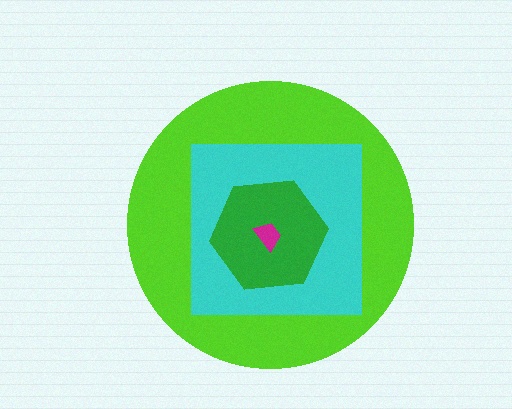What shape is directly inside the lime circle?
The cyan square.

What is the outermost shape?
The lime circle.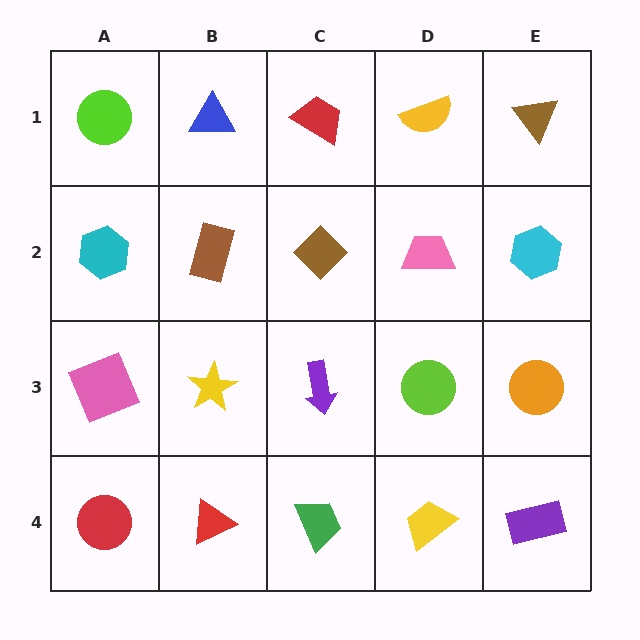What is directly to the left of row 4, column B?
A red circle.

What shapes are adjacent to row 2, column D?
A yellow semicircle (row 1, column D), a lime circle (row 3, column D), a brown diamond (row 2, column C), a cyan hexagon (row 2, column E).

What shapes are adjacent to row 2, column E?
A brown triangle (row 1, column E), an orange circle (row 3, column E), a pink trapezoid (row 2, column D).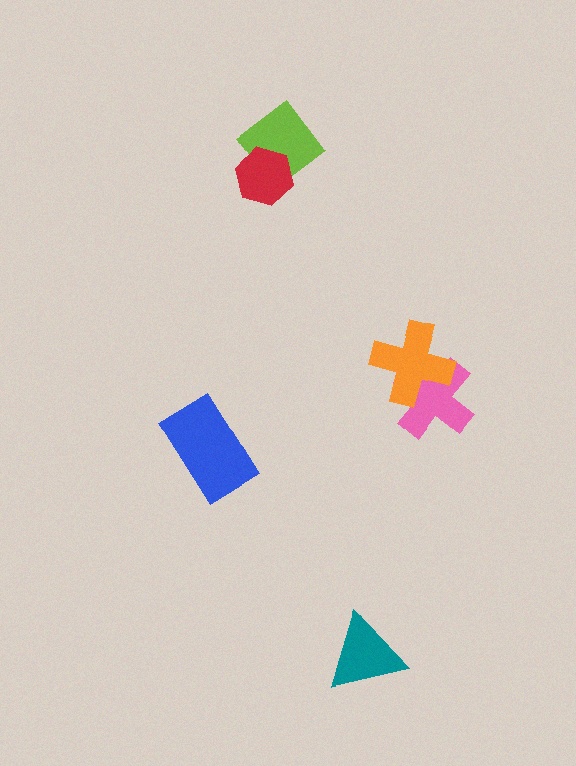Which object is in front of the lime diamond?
The red hexagon is in front of the lime diamond.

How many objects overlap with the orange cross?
1 object overlaps with the orange cross.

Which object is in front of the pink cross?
The orange cross is in front of the pink cross.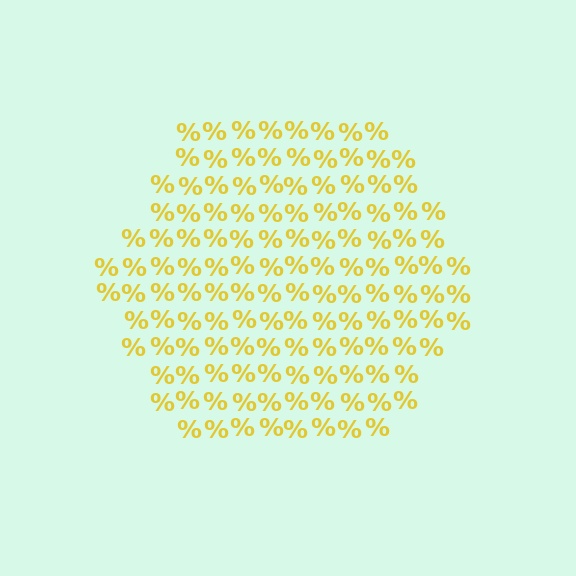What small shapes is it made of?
It is made of small percent signs.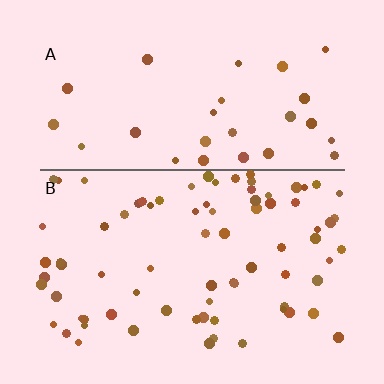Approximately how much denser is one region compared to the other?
Approximately 2.6× — region B over region A.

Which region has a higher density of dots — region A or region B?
B (the bottom).